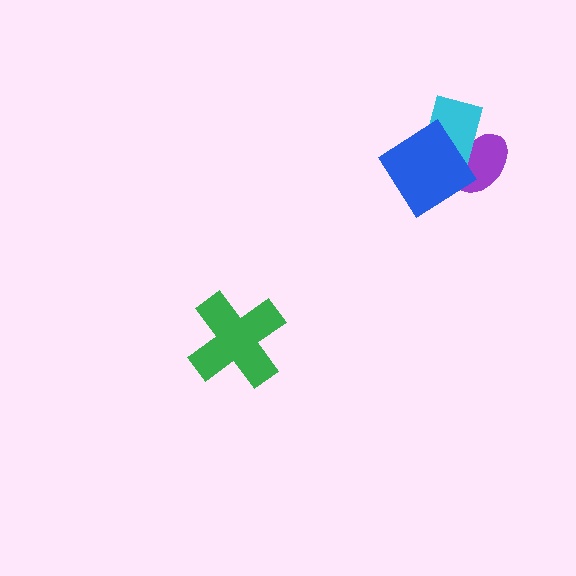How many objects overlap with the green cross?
0 objects overlap with the green cross.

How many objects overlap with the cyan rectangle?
2 objects overlap with the cyan rectangle.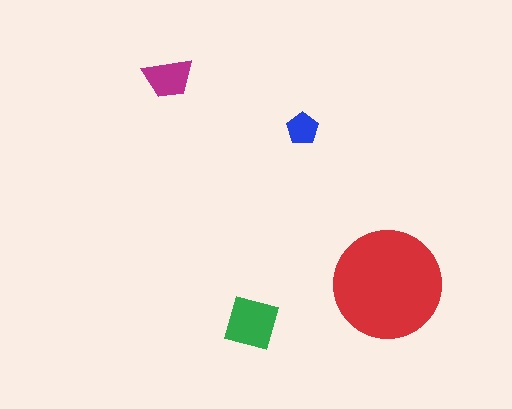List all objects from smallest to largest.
The blue pentagon, the magenta trapezoid, the green square, the red circle.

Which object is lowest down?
The green square is bottommost.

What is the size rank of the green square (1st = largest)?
2nd.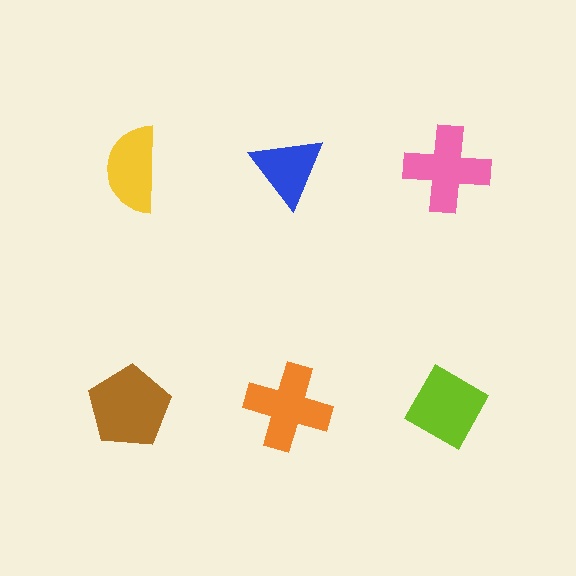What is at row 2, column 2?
An orange cross.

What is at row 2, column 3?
A lime diamond.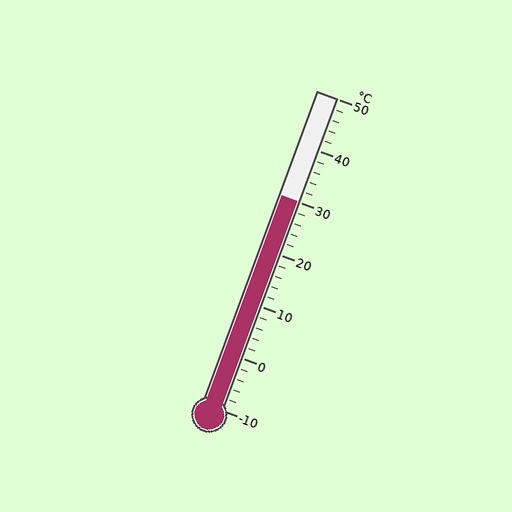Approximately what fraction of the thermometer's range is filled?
The thermometer is filled to approximately 65% of its range.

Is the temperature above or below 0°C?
The temperature is above 0°C.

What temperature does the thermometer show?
The thermometer shows approximately 30°C.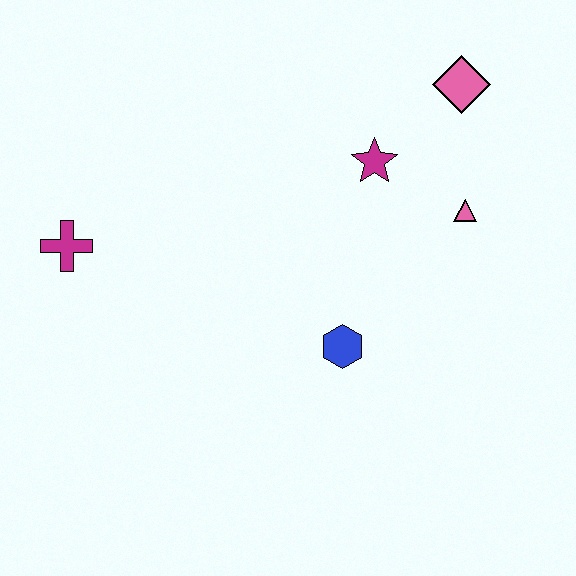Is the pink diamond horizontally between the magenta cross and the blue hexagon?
No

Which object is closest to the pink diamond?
The magenta star is closest to the pink diamond.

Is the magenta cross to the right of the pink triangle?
No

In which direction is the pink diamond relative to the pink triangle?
The pink diamond is above the pink triangle.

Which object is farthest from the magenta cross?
The pink diamond is farthest from the magenta cross.